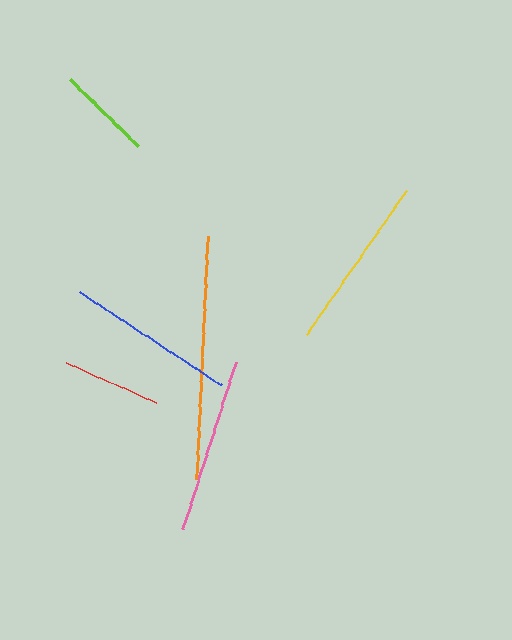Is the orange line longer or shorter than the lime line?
The orange line is longer than the lime line.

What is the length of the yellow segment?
The yellow segment is approximately 175 pixels long.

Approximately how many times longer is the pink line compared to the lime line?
The pink line is approximately 1.8 times the length of the lime line.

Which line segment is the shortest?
The lime line is the shortest at approximately 95 pixels.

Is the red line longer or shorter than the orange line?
The orange line is longer than the red line.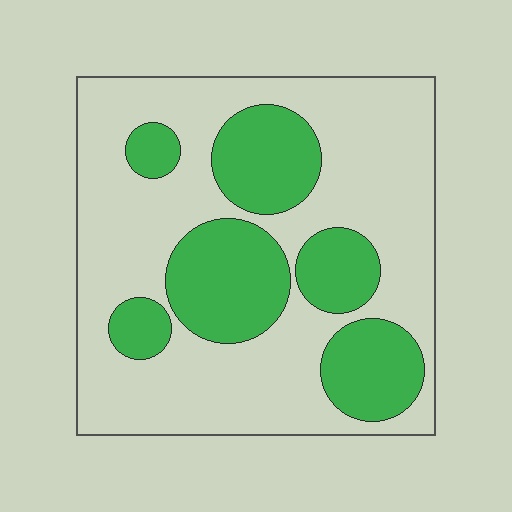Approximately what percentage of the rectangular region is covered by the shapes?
Approximately 35%.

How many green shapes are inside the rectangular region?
6.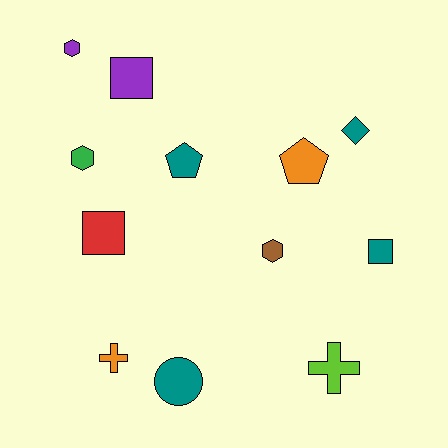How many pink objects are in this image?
There are no pink objects.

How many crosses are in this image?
There are 2 crosses.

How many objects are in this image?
There are 12 objects.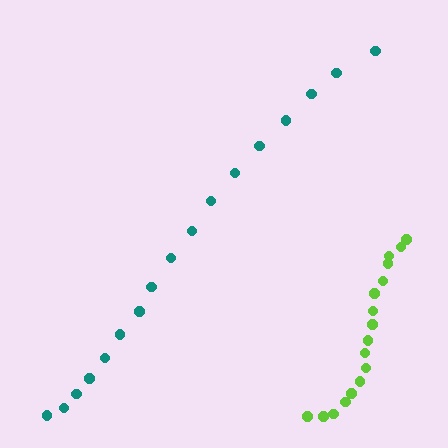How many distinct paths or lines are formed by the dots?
There are 2 distinct paths.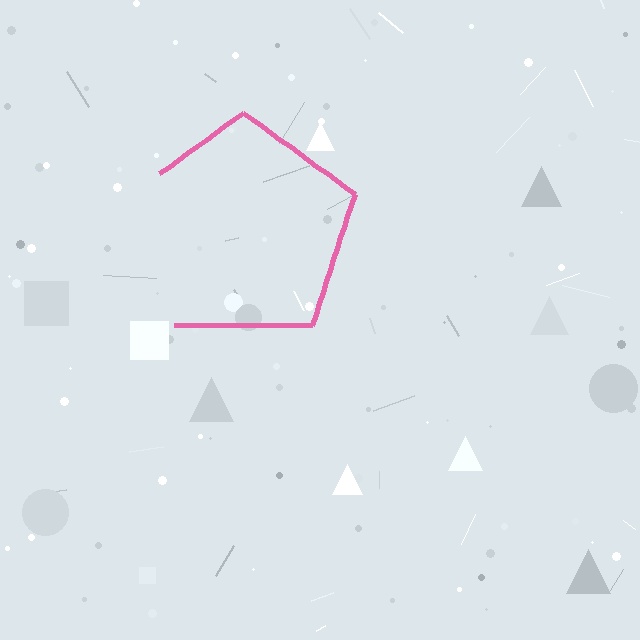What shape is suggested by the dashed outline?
The dashed outline suggests a pentagon.